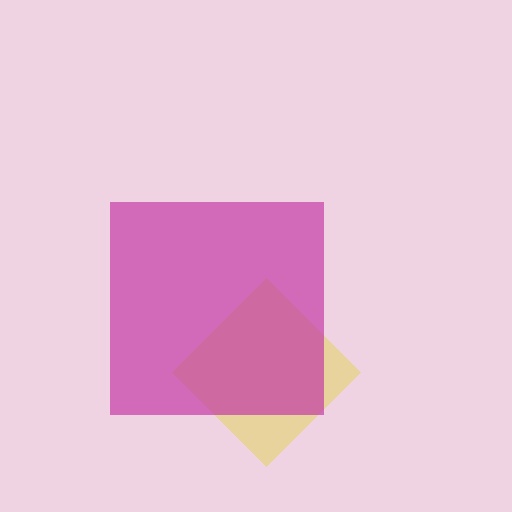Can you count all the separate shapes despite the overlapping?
Yes, there are 2 separate shapes.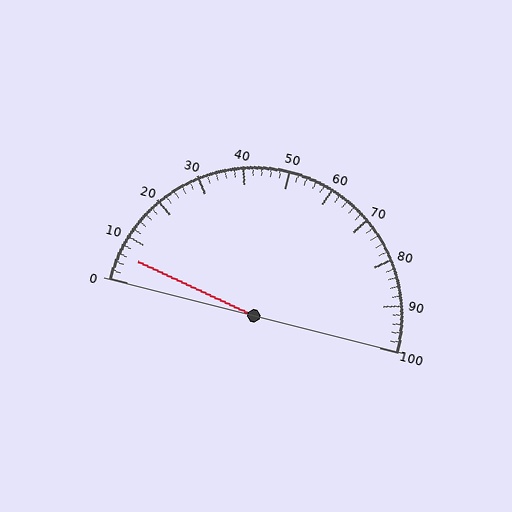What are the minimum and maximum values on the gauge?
The gauge ranges from 0 to 100.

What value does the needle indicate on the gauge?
The needle indicates approximately 6.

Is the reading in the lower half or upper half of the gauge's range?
The reading is in the lower half of the range (0 to 100).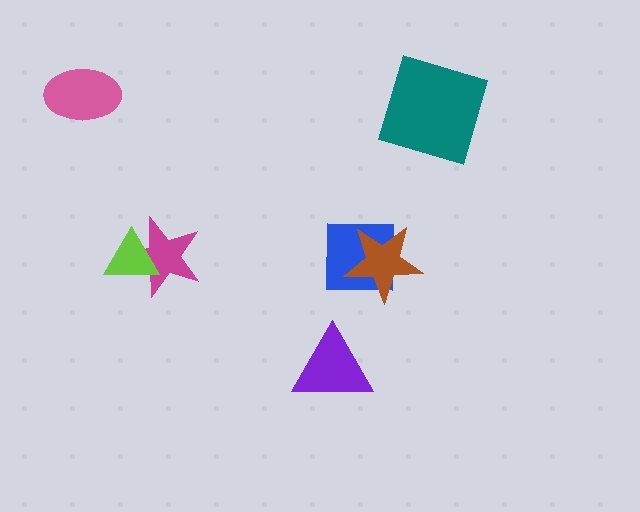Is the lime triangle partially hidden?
No, no other shape covers it.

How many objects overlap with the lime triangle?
1 object overlaps with the lime triangle.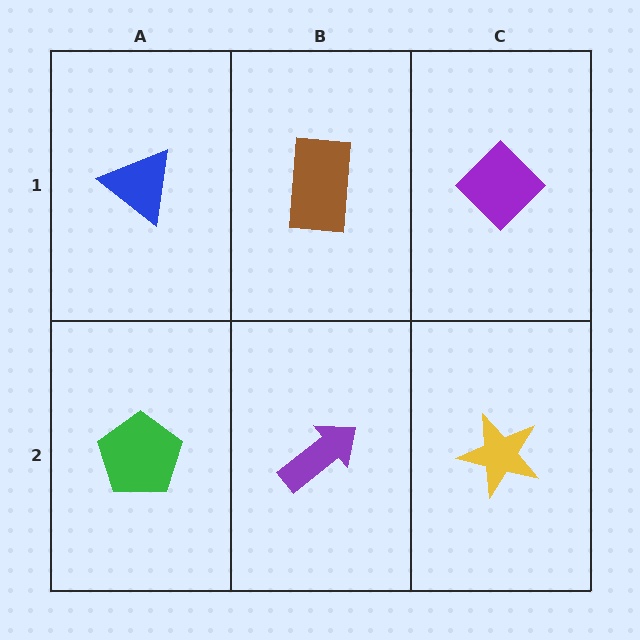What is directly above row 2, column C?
A purple diamond.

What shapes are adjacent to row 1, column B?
A purple arrow (row 2, column B), a blue triangle (row 1, column A), a purple diamond (row 1, column C).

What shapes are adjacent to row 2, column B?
A brown rectangle (row 1, column B), a green pentagon (row 2, column A), a yellow star (row 2, column C).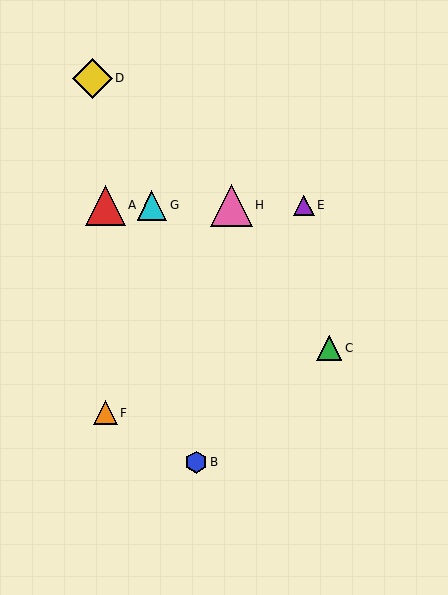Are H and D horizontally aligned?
No, H is at y≈205 and D is at y≈78.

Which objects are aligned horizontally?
Objects A, E, G, H are aligned horizontally.